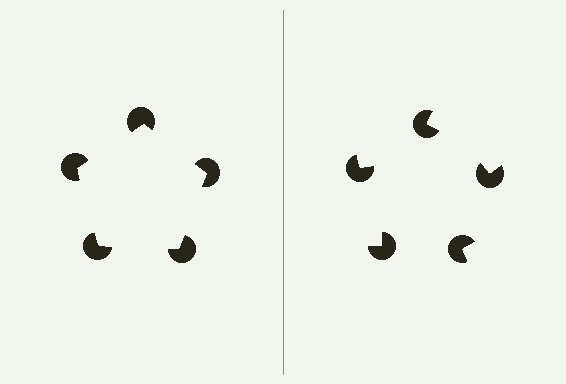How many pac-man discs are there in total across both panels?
10 — 5 on each side.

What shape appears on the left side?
An illusory pentagon.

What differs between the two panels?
The pac-man discs are positioned identically on both sides; only the wedge orientations differ. On the left they align to a pentagon; on the right they are misaligned.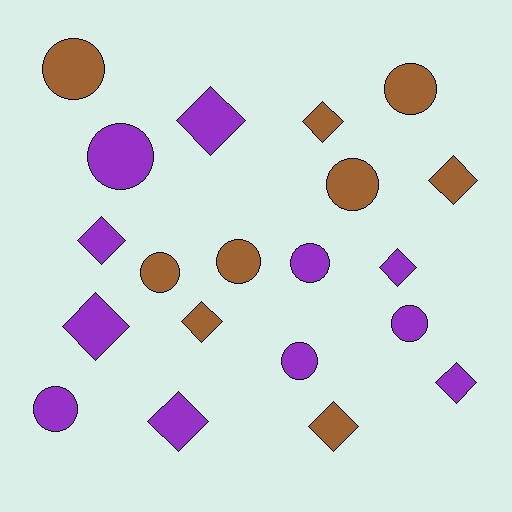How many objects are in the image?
There are 20 objects.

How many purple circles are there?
There are 5 purple circles.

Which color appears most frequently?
Purple, with 11 objects.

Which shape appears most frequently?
Diamond, with 10 objects.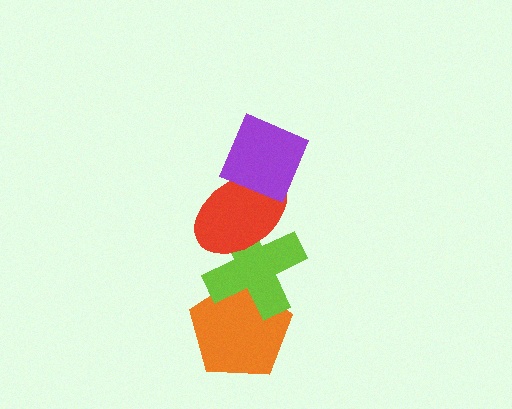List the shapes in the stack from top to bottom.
From top to bottom: the purple diamond, the red ellipse, the lime cross, the orange pentagon.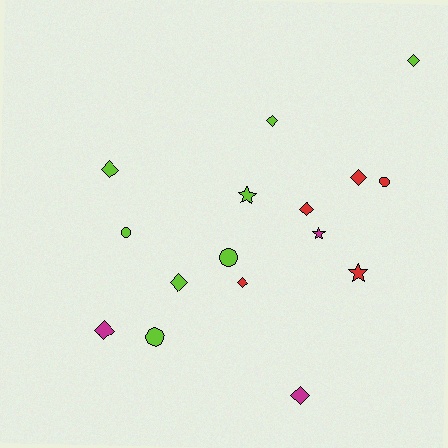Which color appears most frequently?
Lime, with 8 objects.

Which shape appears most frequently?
Diamond, with 9 objects.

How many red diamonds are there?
There are 3 red diamonds.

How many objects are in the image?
There are 16 objects.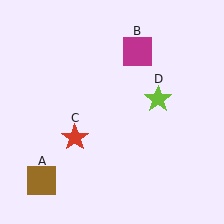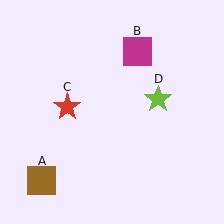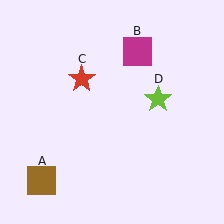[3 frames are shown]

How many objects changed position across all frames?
1 object changed position: red star (object C).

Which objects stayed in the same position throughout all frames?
Brown square (object A) and magenta square (object B) and lime star (object D) remained stationary.